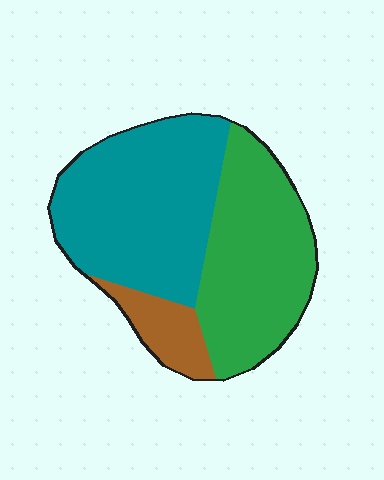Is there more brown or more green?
Green.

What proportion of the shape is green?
Green covers about 40% of the shape.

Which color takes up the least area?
Brown, at roughly 10%.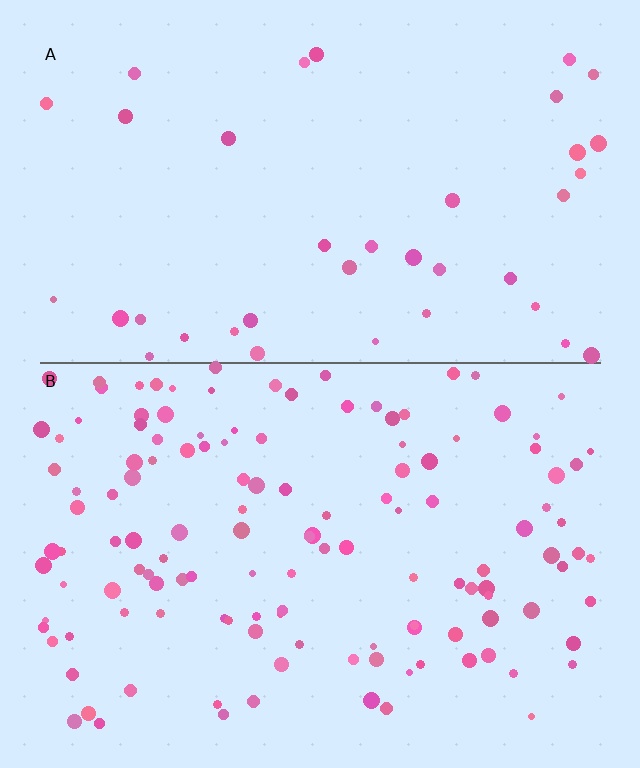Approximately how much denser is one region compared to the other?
Approximately 3.4× — region B over region A.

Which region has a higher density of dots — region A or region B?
B (the bottom).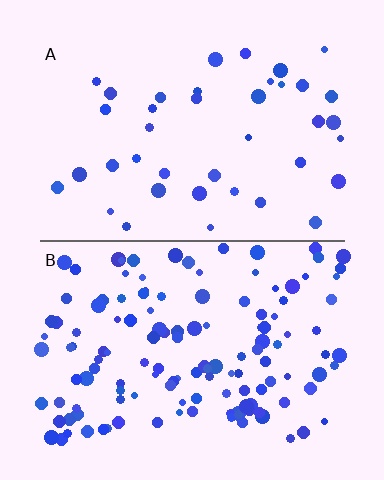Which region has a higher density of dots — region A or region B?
B (the bottom).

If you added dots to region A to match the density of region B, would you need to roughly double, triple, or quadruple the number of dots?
Approximately triple.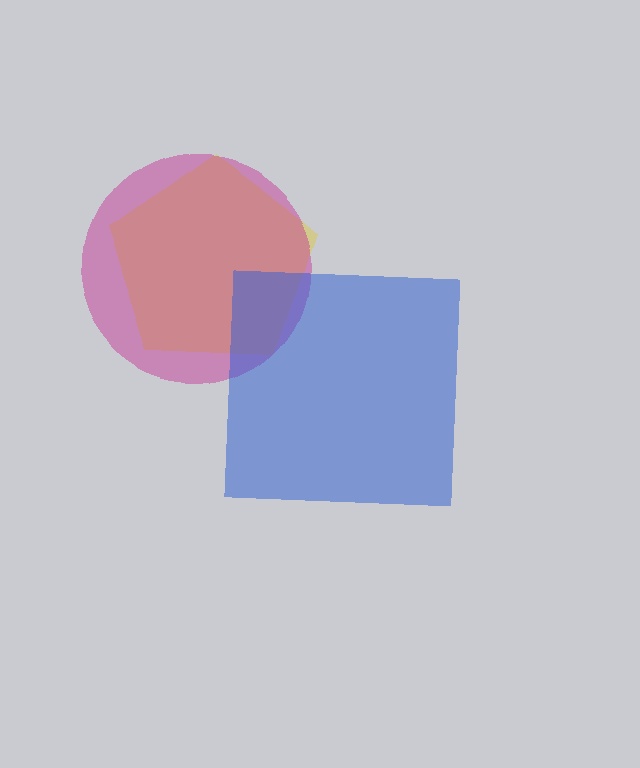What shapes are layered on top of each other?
The layered shapes are: a yellow pentagon, a magenta circle, a blue square.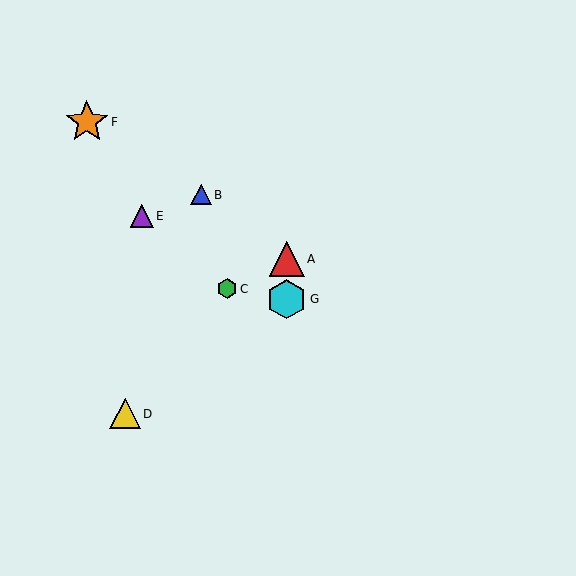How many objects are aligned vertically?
2 objects (A, G) are aligned vertically.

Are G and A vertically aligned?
Yes, both are at x≈287.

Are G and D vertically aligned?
No, G is at x≈287 and D is at x≈125.